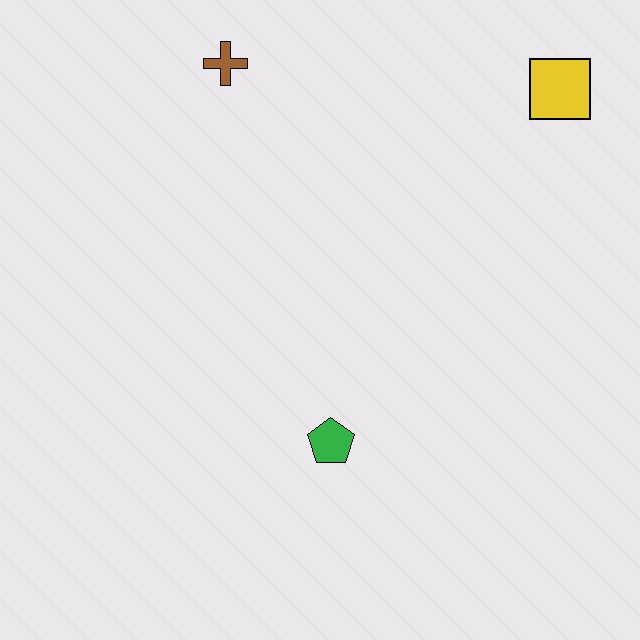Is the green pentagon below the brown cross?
Yes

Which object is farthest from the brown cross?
The green pentagon is farthest from the brown cross.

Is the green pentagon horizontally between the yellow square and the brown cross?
Yes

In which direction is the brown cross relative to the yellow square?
The brown cross is to the left of the yellow square.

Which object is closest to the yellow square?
The brown cross is closest to the yellow square.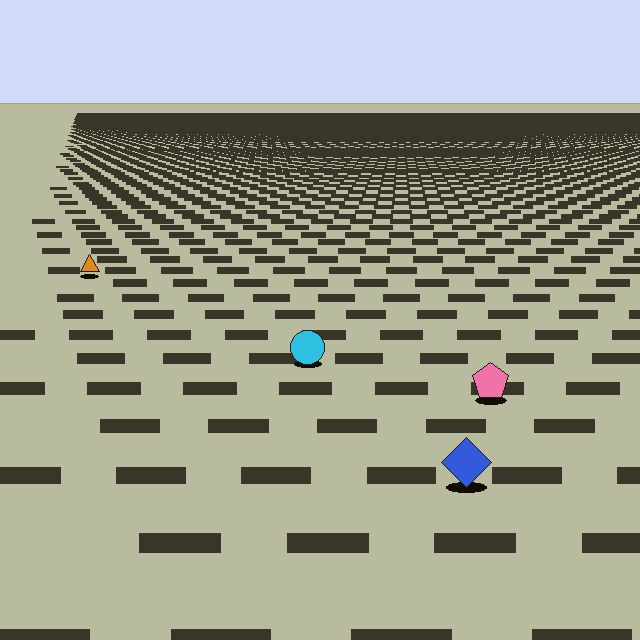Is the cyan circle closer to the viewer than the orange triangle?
Yes. The cyan circle is closer — you can tell from the texture gradient: the ground texture is coarser near it.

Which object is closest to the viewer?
The blue diamond is closest. The texture marks near it are larger and more spread out.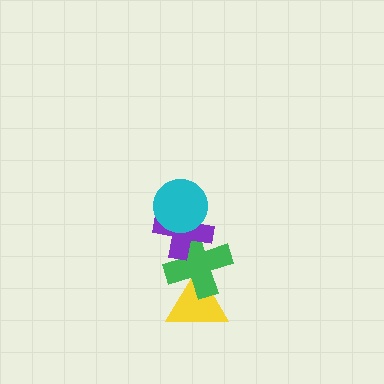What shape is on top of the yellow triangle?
The green cross is on top of the yellow triangle.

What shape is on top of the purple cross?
The cyan circle is on top of the purple cross.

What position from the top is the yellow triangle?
The yellow triangle is 4th from the top.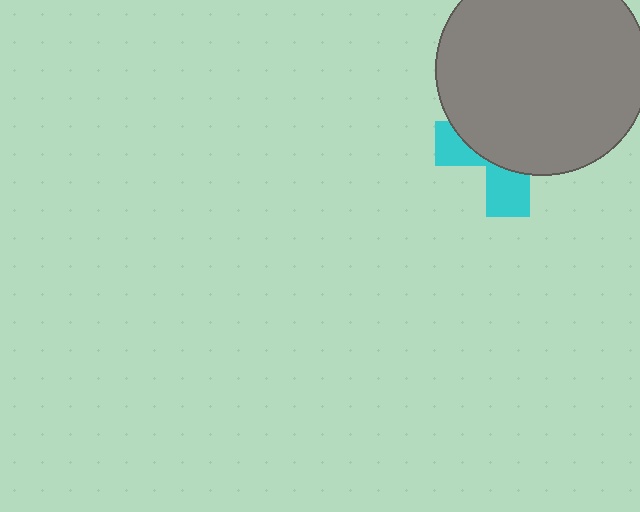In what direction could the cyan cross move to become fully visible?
The cyan cross could move down. That would shift it out from behind the gray circle entirely.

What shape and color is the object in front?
The object in front is a gray circle.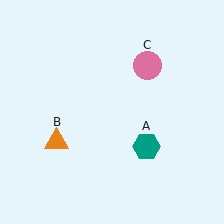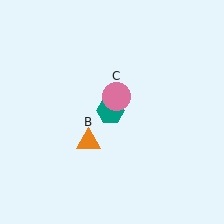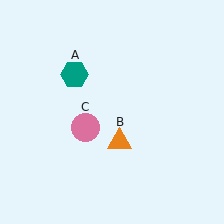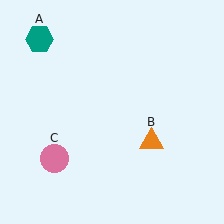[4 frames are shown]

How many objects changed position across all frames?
3 objects changed position: teal hexagon (object A), orange triangle (object B), pink circle (object C).